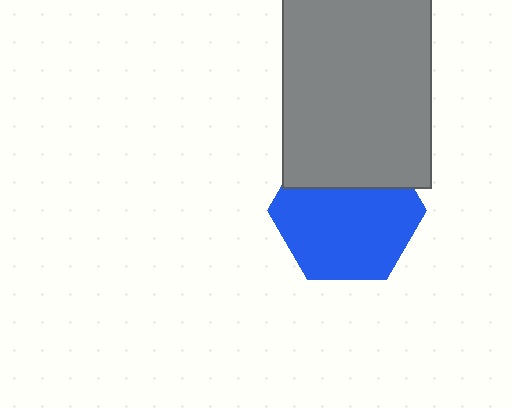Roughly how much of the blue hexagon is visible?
Most of it is visible (roughly 69%).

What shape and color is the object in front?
The object in front is a gray rectangle.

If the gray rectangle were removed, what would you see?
You would see the complete blue hexagon.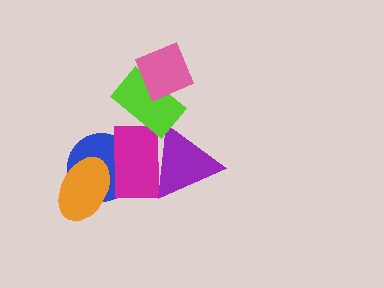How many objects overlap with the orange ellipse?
2 objects overlap with the orange ellipse.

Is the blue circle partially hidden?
Yes, it is partially covered by another shape.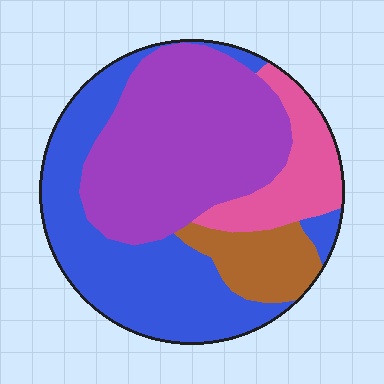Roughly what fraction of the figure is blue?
Blue takes up about three eighths (3/8) of the figure.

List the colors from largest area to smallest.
From largest to smallest: purple, blue, pink, brown.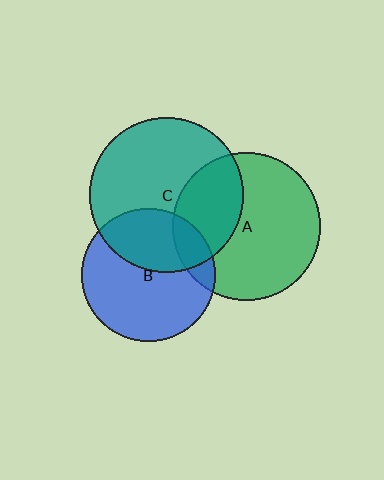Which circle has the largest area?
Circle C (teal).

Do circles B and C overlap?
Yes.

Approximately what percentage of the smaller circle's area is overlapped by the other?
Approximately 35%.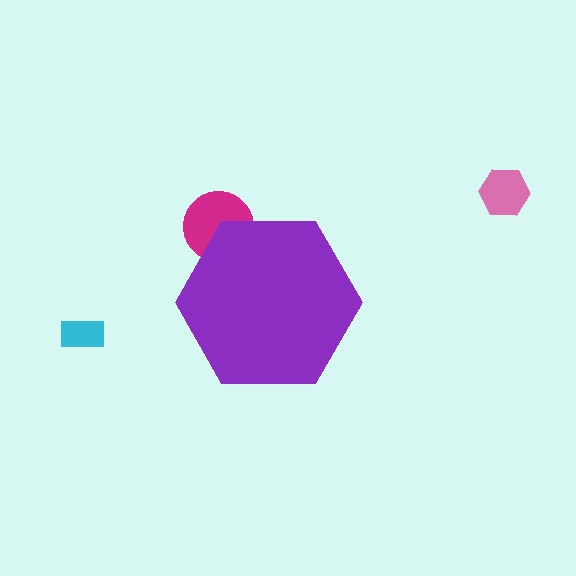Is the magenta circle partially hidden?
Yes, the magenta circle is partially hidden behind the purple hexagon.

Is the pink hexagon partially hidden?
No, the pink hexagon is fully visible.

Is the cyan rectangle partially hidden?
No, the cyan rectangle is fully visible.